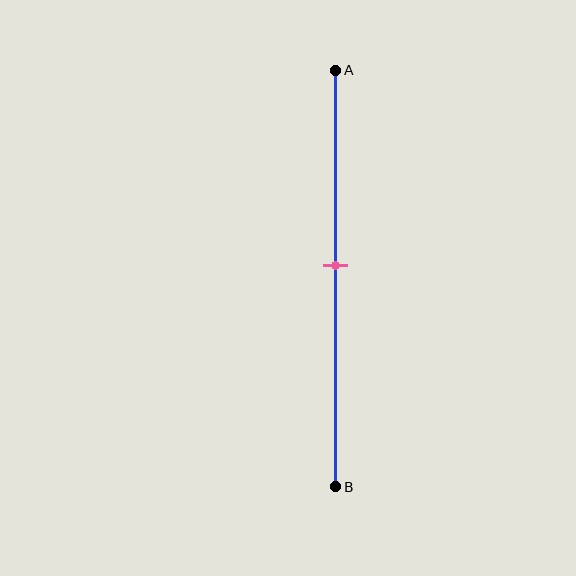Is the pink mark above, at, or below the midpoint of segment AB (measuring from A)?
The pink mark is above the midpoint of segment AB.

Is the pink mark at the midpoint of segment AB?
No, the mark is at about 45% from A, not at the 50% midpoint.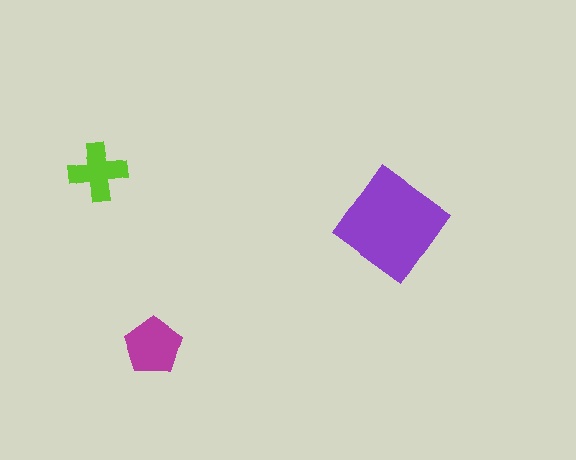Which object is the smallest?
The lime cross.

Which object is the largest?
The purple diamond.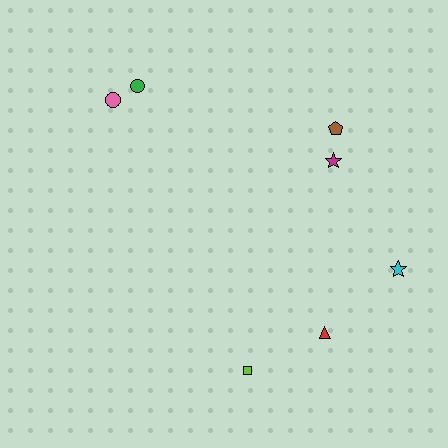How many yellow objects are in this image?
There are no yellow objects.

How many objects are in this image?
There are 7 objects.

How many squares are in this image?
There is 1 square.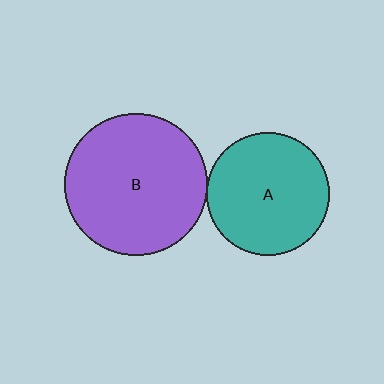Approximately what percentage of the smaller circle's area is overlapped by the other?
Approximately 5%.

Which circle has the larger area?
Circle B (purple).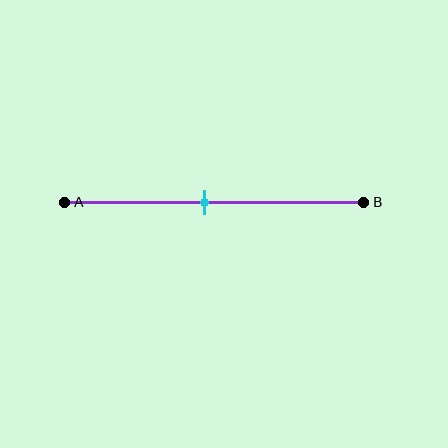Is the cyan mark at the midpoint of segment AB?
No, the mark is at about 45% from A, not at the 50% midpoint.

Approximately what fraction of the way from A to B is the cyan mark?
The cyan mark is approximately 45% of the way from A to B.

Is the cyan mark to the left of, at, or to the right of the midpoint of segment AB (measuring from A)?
The cyan mark is to the left of the midpoint of segment AB.